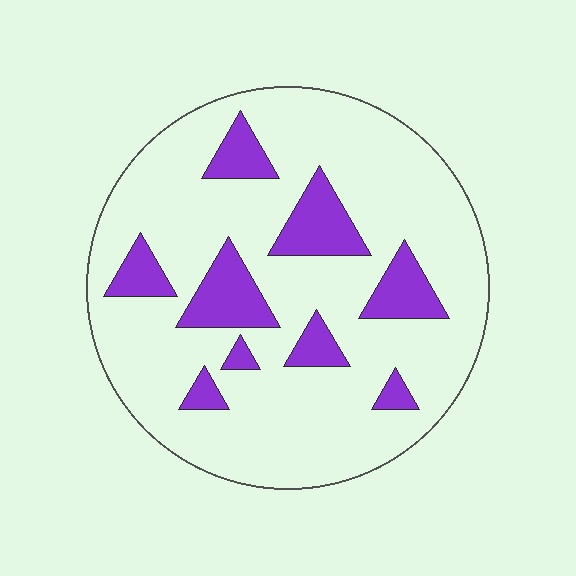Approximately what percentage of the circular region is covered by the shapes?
Approximately 20%.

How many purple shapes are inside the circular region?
9.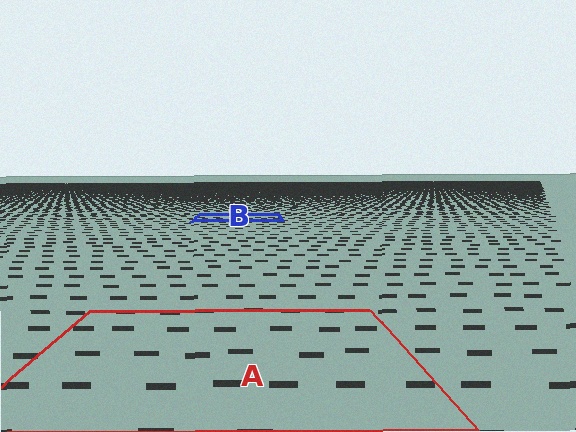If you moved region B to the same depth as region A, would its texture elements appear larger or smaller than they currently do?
They would appear larger. At a closer depth, the same texture elements are projected at a bigger on-screen size.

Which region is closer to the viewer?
Region A is closer. The texture elements there are larger and more spread out.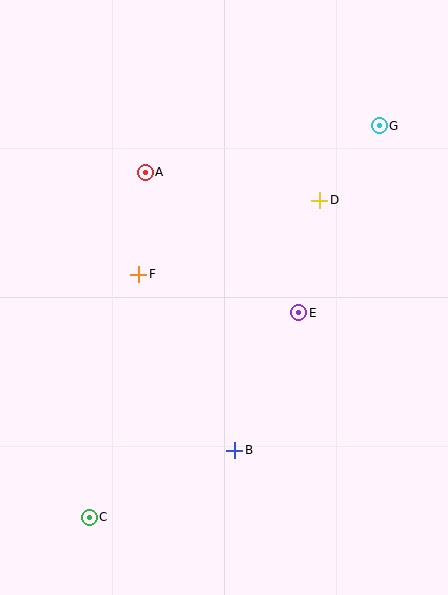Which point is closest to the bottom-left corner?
Point C is closest to the bottom-left corner.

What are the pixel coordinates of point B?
Point B is at (235, 450).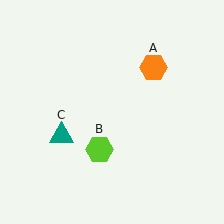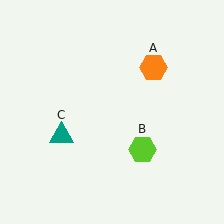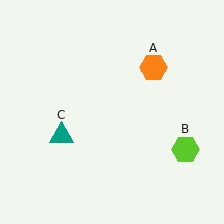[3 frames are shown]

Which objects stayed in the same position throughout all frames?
Orange hexagon (object A) and teal triangle (object C) remained stationary.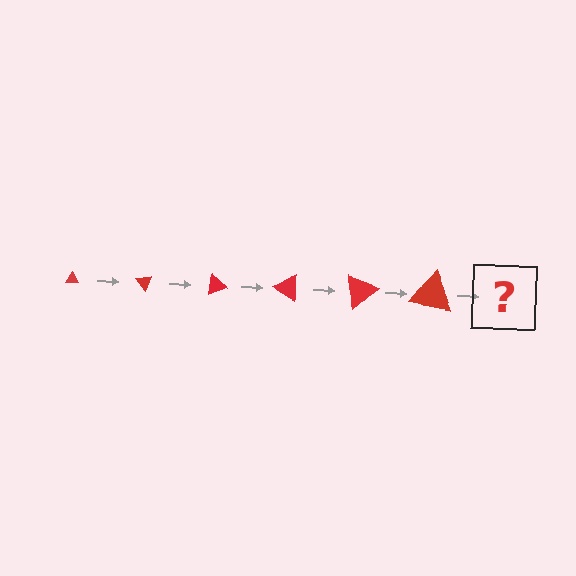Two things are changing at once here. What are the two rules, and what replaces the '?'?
The two rules are that the triangle grows larger each step and it rotates 50 degrees each step. The '?' should be a triangle, larger than the previous one and rotated 300 degrees from the start.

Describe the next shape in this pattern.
It should be a triangle, larger than the previous one and rotated 300 degrees from the start.